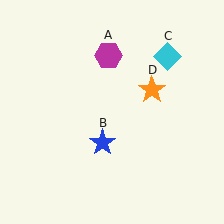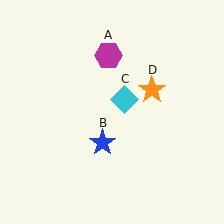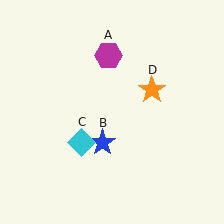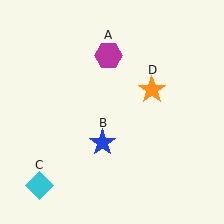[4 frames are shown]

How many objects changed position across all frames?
1 object changed position: cyan diamond (object C).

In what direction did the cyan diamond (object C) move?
The cyan diamond (object C) moved down and to the left.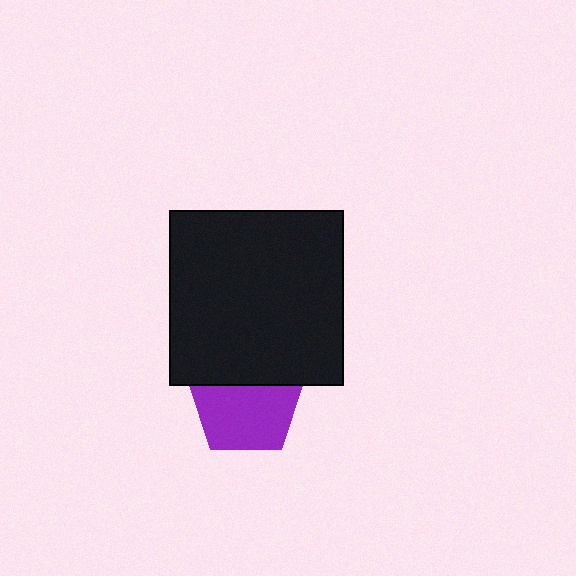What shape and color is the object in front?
The object in front is a black rectangle.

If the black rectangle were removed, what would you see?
You would see the complete purple pentagon.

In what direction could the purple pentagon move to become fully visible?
The purple pentagon could move down. That would shift it out from behind the black rectangle entirely.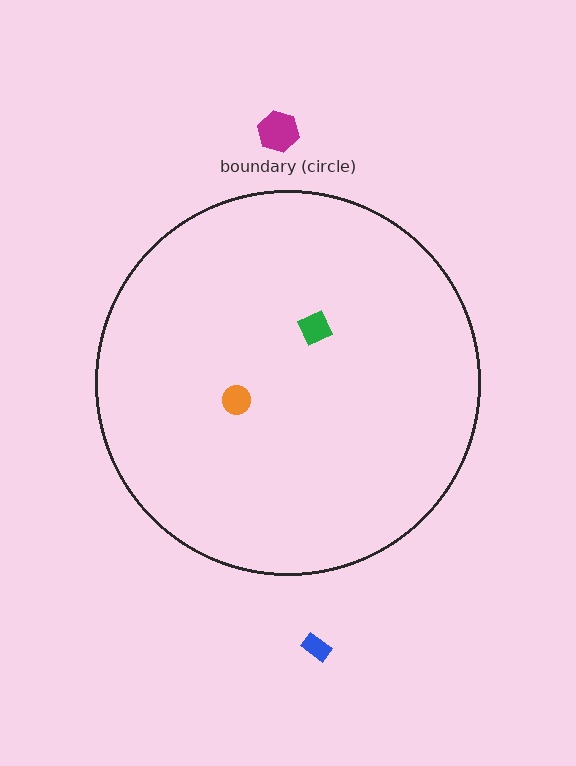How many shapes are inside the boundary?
2 inside, 2 outside.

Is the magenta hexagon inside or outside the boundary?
Outside.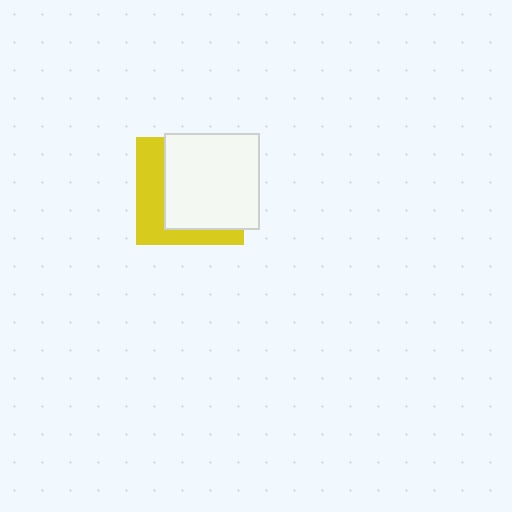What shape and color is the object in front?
The object in front is a white rectangle.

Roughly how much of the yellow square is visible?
A small part of it is visible (roughly 37%).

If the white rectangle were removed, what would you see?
You would see the complete yellow square.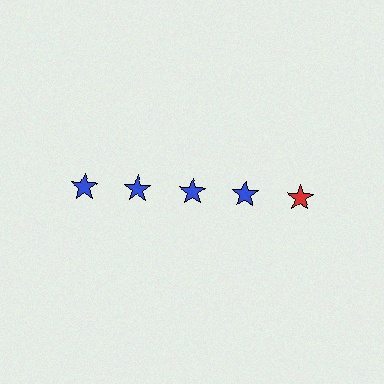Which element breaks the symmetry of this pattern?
The red star in the top row, rightmost column breaks the symmetry. All other shapes are blue stars.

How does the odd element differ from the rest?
It has a different color: red instead of blue.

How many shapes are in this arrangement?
There are 5 shapes arranged in a grid pattern.